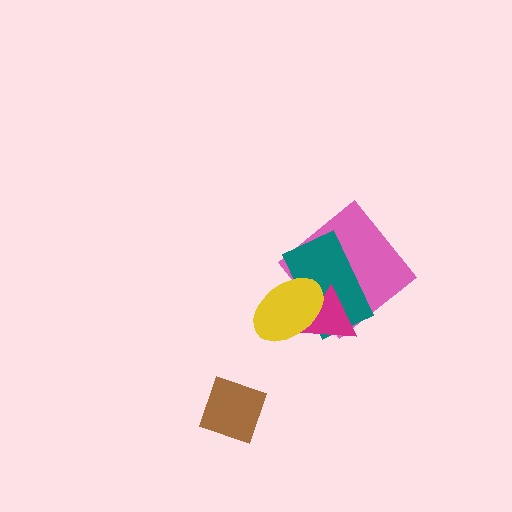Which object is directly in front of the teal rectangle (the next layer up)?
The magenta triangle is directly in front of the teal rectangle.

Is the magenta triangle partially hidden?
Yes, it is partially covered by another shape.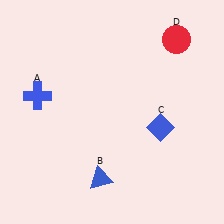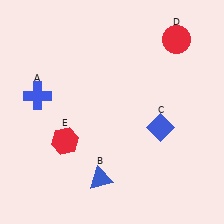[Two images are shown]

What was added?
A red hexagon (E) was added in Image 2.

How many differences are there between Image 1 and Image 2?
There is 1 difference between the two images.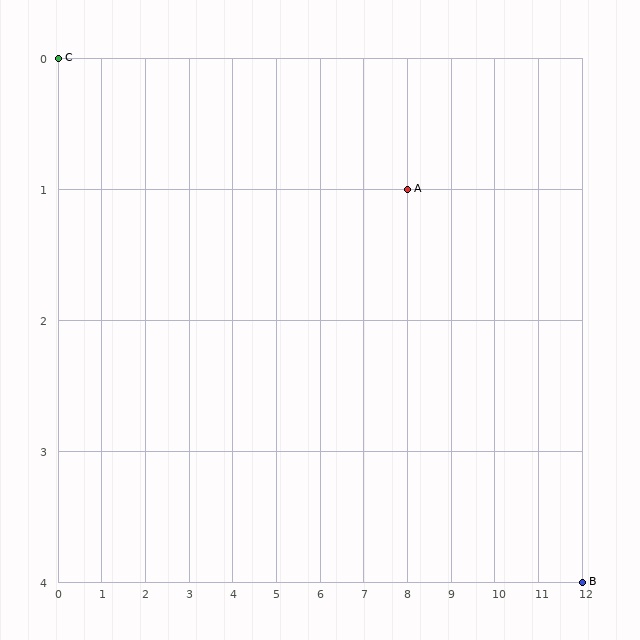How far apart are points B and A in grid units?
Points B and A are 4 columns and 3 rows apart (about 5.0 grid units diagonally).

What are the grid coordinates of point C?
Point C is at grid coordinates (0, 0).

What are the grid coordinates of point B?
Point B is at grid coordinates (12, 4).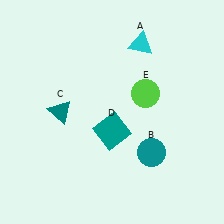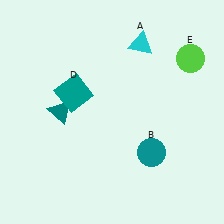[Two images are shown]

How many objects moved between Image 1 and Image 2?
2 objects moved between the two images.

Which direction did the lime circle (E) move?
The lime circle (E) moved right.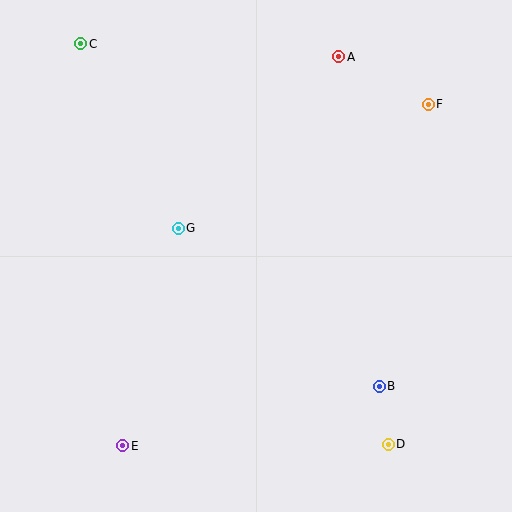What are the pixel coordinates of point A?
Point A is at (339, 57).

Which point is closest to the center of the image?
Point G at (178, 228) is closest to the center.